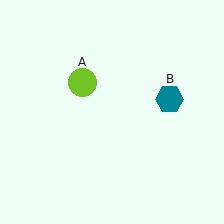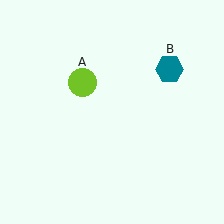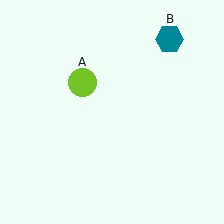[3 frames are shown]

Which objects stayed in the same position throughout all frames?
Lime circle (object A) remained stationary.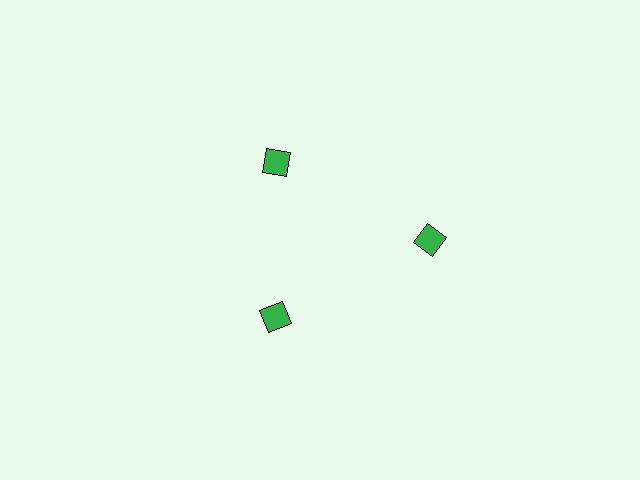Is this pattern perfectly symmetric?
No. The 3 green squares are arranged in a ring, but one element near the 3 o'clock position is pushed outward from the center, breaking the 3-fold rotational symmetry.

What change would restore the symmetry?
The symmetry would be restored by moving it inward, back onto the ring so that all 3 squares sit at equal angles and equal distance from the center.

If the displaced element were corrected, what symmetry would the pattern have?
It would have 3-fold rotational symmetry — the pattern would map onto itself every 120 degrees.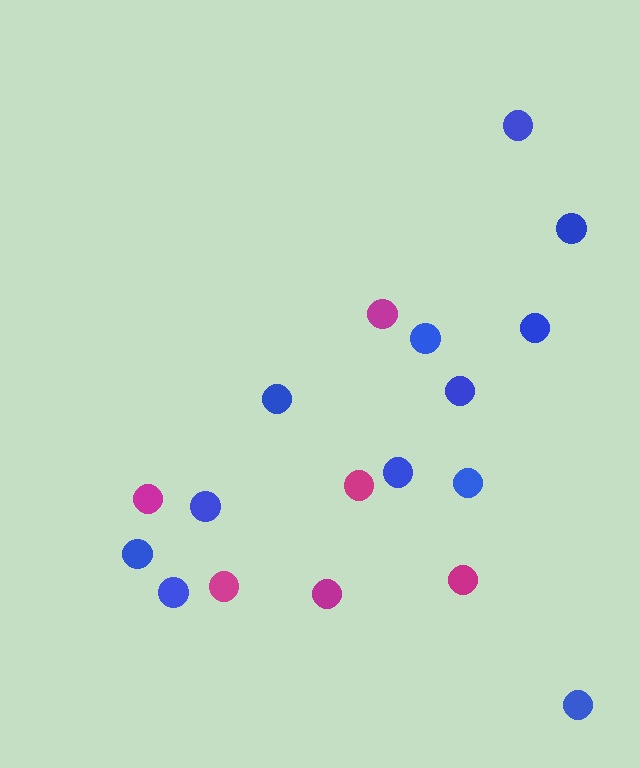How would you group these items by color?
There are 2 groups: one group of blue circles (12) and one group of magenta circles (6).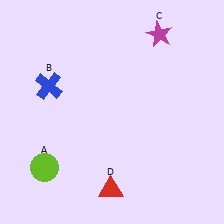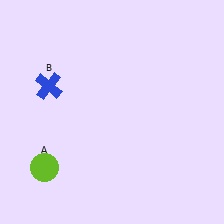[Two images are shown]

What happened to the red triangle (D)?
The red triangle (D) was removed in Image 2. It was in the bottom-left area of Image 1.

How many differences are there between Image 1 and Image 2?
There are 2 differences between the two images.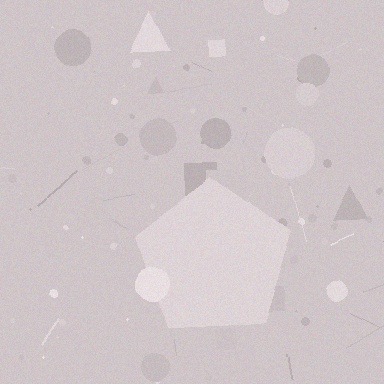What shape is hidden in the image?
A pentagon is hidden in the image.